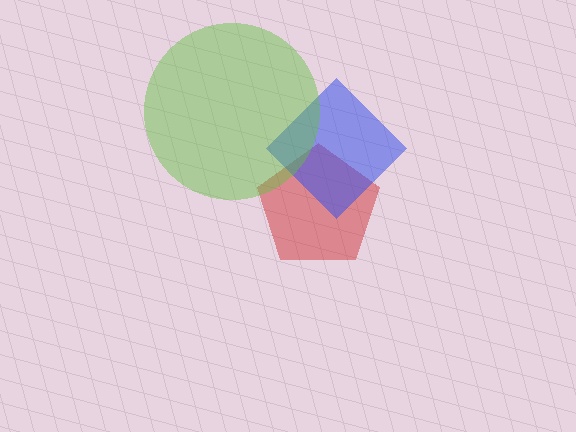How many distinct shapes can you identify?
There are 3 distinct shapes: a red pentagon, a blue diamond, a lime circle.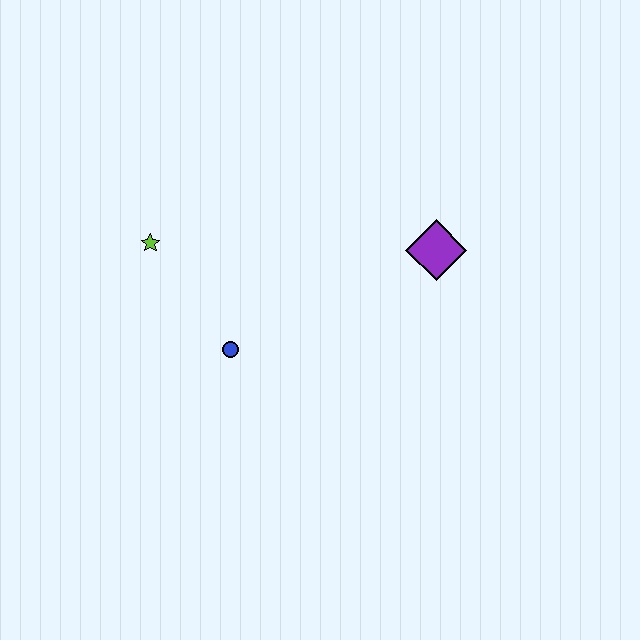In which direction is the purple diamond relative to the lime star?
The purple diamond is to the right of the lime star.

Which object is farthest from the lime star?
The purple diamond is farthest from the lime star.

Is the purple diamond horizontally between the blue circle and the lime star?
No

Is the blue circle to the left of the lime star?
No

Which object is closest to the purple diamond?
The blue circle is closest to the purple diamond.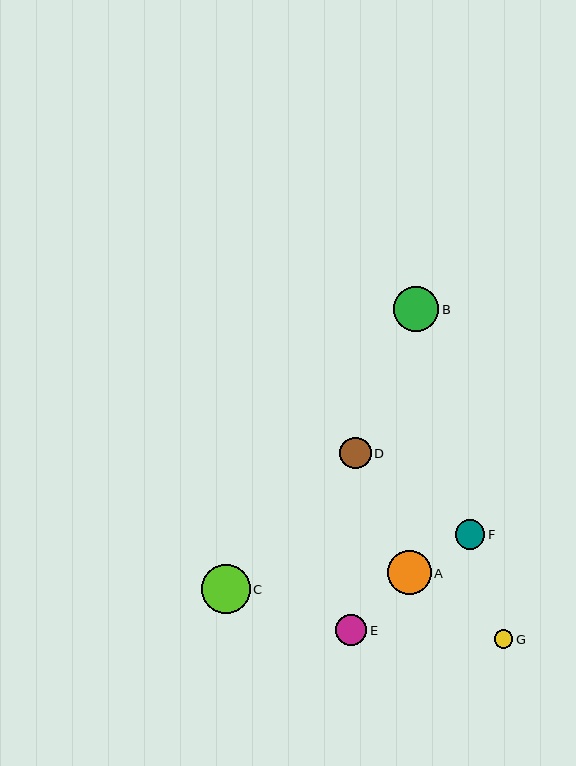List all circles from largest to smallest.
From largest to smallest: C, B, A, D, E, F, G.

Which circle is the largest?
Circle C is the largest with a size of approximately 49 pixels.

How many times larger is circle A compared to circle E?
Circle A is approximately 1.4 times the size of circle E.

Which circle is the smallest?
Circle G is the smallest with a size of approximately 18 pixels.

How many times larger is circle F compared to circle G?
Circle F is approximately 1.6 times the size of circle G.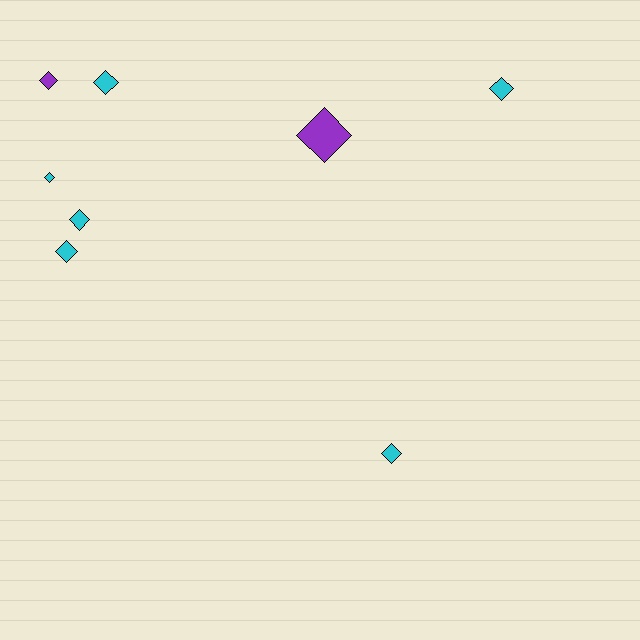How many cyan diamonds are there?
There are 6 cyan diamonds.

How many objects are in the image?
There are 8 objects.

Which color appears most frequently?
Cyan, with 6 objects.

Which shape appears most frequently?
Diamond, with 8 objects.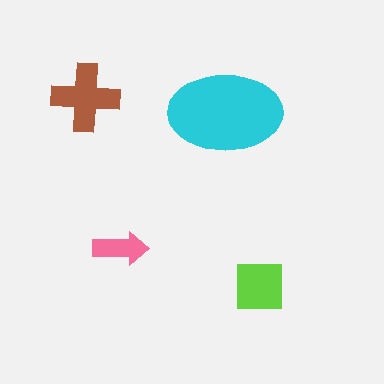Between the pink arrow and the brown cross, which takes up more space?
The brown cross.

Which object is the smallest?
The pink arrow.